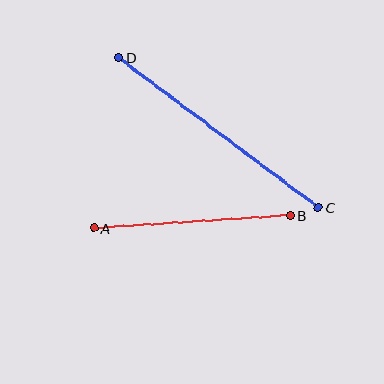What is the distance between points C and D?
The distance is approximately 250 pixels.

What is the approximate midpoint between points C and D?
The midpoint is at approximately (219, 132) pixels.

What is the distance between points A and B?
The distance is approximately 197 pixels.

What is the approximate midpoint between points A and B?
The midpoint is at approximately (192, 222) pixels.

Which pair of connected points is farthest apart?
Points C and D are farthest apart.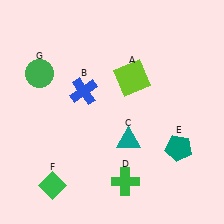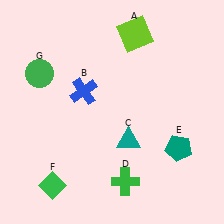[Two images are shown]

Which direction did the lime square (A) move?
The lime square (A) moved up.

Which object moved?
The lime square (A) moved up.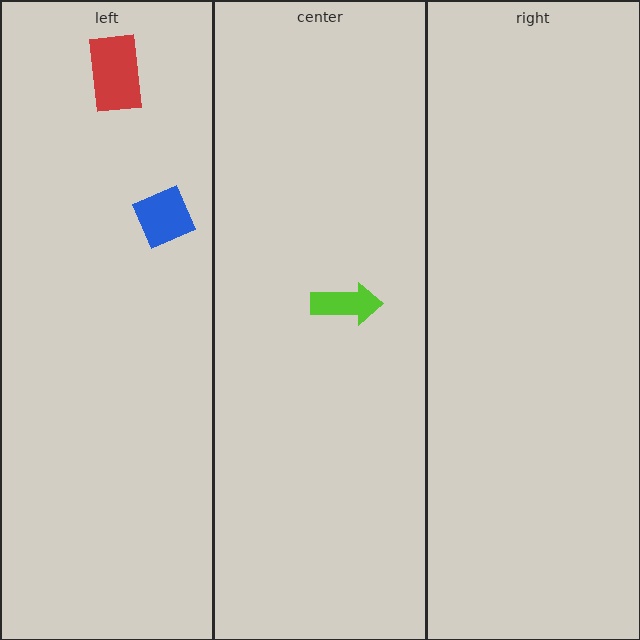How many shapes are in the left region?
2.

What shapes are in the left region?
The blue square, the red rectangle.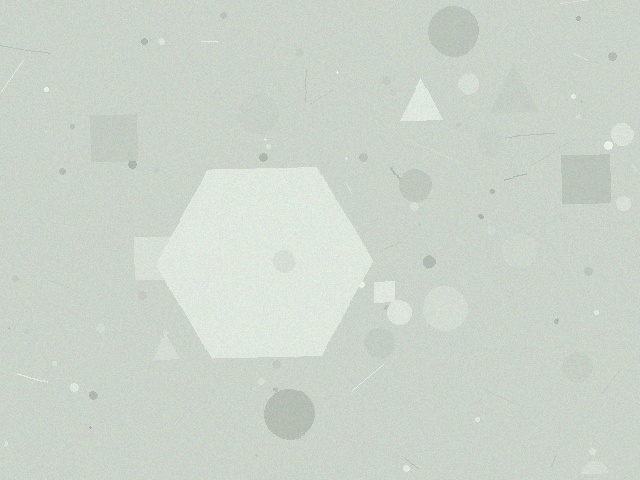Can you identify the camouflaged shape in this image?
The camouflaged shape is a hexagon.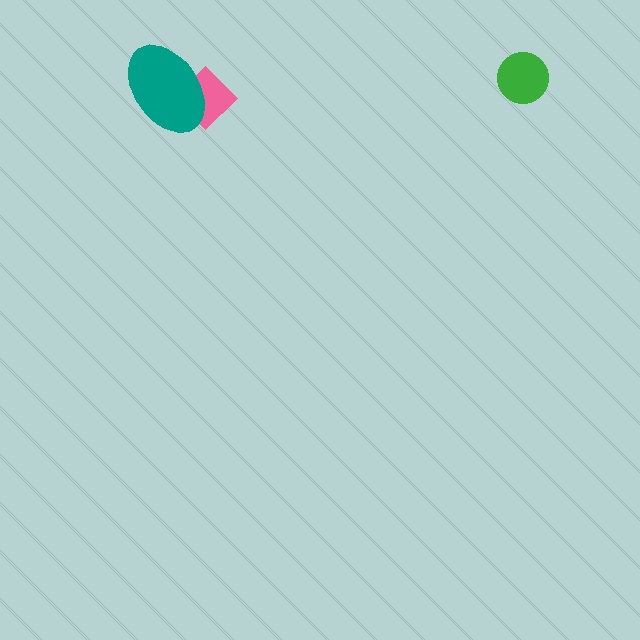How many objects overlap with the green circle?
0 objects overlap with the green circle.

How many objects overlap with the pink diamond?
1 object overlaps with the pink diamond.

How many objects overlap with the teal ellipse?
1 object overlaps with the teal ellipse.